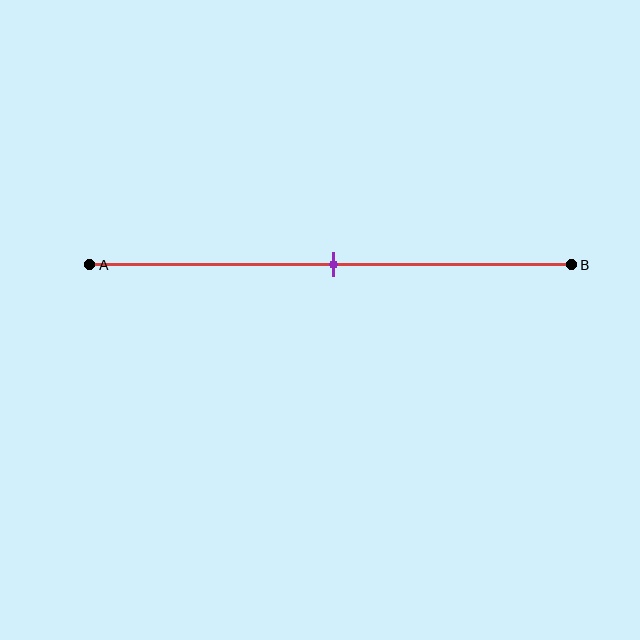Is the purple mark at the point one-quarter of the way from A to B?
No, the mark is at about 50% from A, not at the 25% one-quarter point.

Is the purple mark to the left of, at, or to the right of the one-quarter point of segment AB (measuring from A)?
The purple mark is to the right of the one-quarter point of segment AB.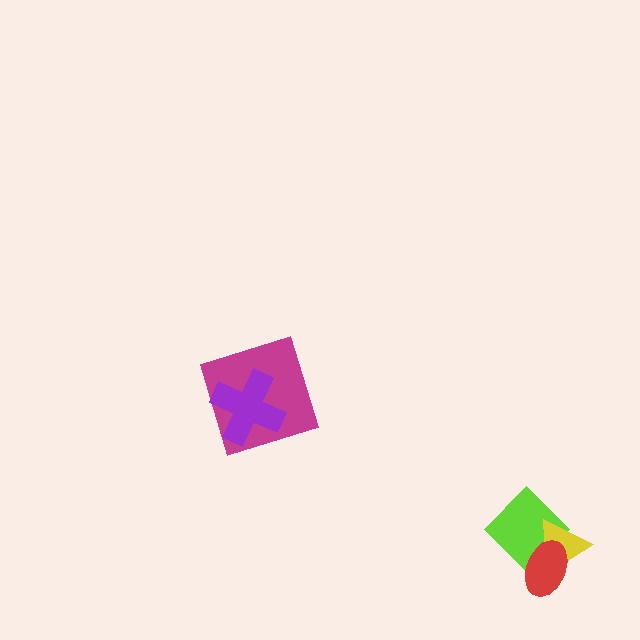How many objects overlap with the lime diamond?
2 objects overlap with the lime diamond.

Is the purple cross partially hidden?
No, no other shape covers it.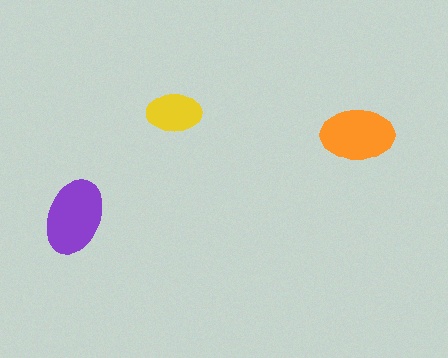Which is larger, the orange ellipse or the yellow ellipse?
The orange one.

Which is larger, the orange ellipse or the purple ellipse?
The purple one.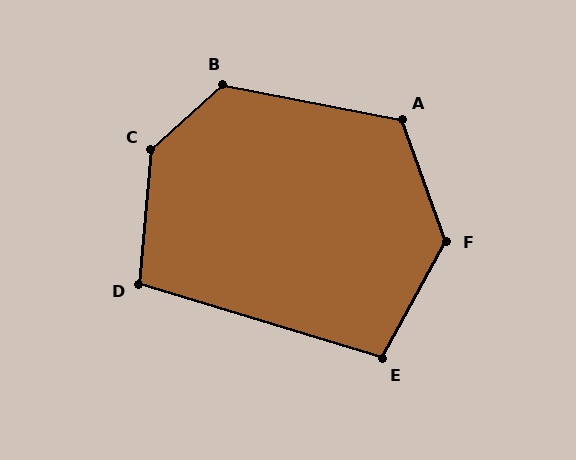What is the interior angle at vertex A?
Approximately 121 degrees (obtuse).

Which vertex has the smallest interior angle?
D, at approximately 102 degrees.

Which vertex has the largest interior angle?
C, at approximately 137 degrees.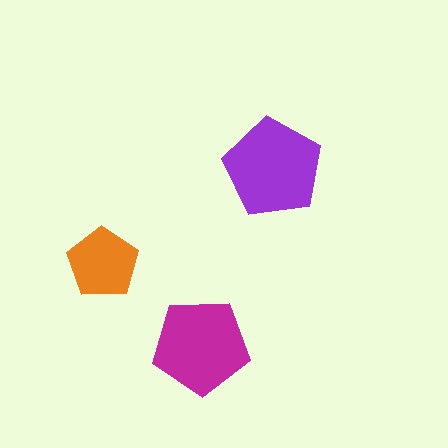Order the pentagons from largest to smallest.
the purple one, the magenta one, the orange one.